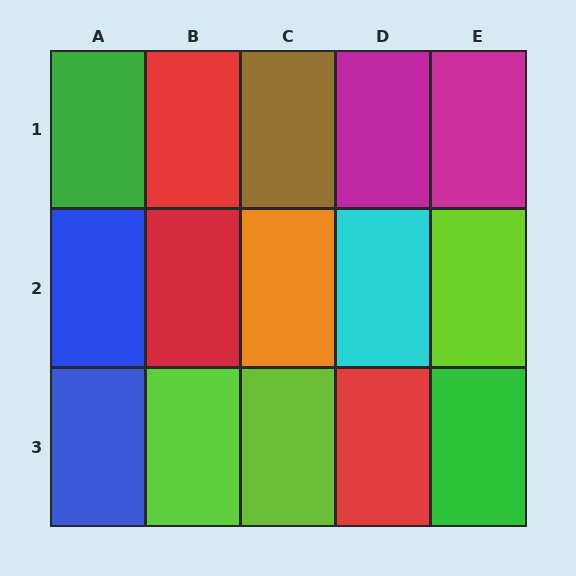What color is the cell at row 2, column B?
Red.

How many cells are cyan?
1 cell is cyan.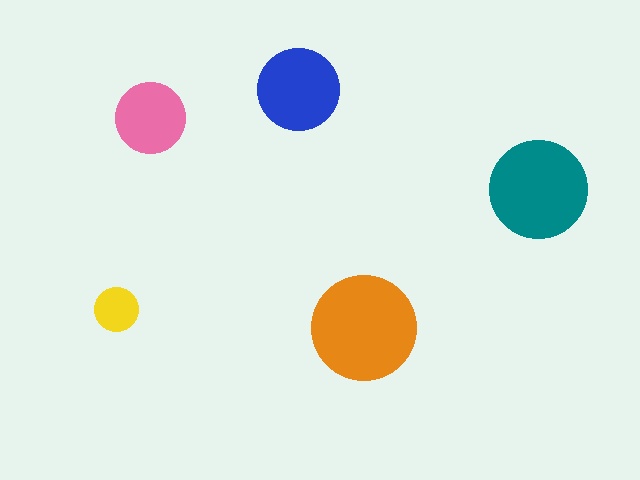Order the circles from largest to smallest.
the orange one, the teal one, the blue one, the pink one, the yellow one.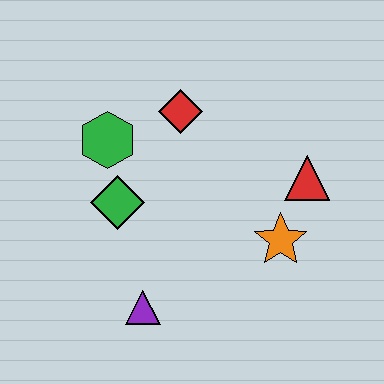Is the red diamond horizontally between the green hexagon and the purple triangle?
No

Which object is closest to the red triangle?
The orange star is closest to the red triangle.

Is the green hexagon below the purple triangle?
No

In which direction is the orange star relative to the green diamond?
The orange star is to the right of the green diamond.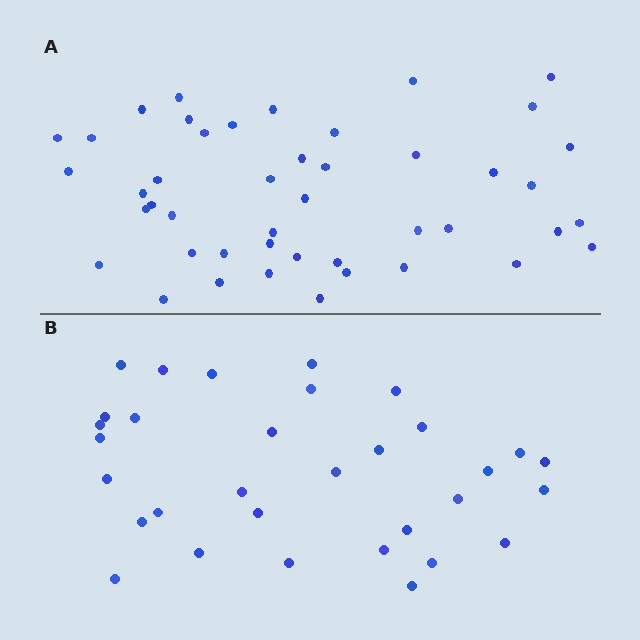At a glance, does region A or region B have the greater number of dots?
Region A (the top region) has more dots.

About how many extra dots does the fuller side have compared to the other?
Region A has approximately 15 more dots than region B.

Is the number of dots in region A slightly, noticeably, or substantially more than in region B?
Region A has noticeably more, but not dramatically so. The ratio is roughly 1.4 to 1.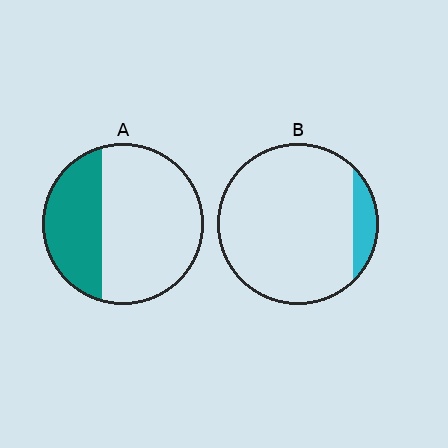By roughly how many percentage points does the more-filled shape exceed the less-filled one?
By roughly 25 percentage points (A over B).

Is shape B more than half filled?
No.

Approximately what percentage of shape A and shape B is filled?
A is approximately 35% and B is approximately 10%.